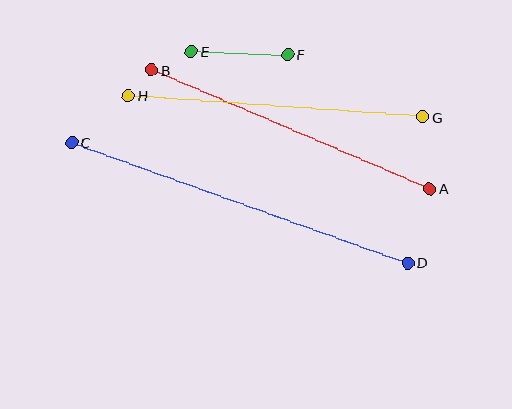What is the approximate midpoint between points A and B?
The midpoint is at approximately (290, 129) pixels.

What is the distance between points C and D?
The distance is approximately 357 pixels.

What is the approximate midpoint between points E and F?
The midpoint is at approximately (240, 53) pixels.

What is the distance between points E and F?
The distance is approximately 96 pixels.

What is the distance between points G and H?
The distance is approximately 295 pixels.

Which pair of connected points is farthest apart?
Points C and D are farthest apart.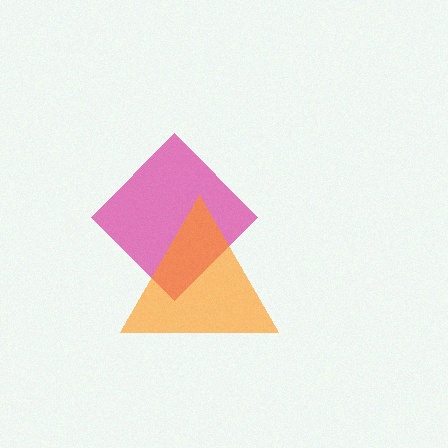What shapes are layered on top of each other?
The layered shapes are: a magenta diamond, an orange triangle.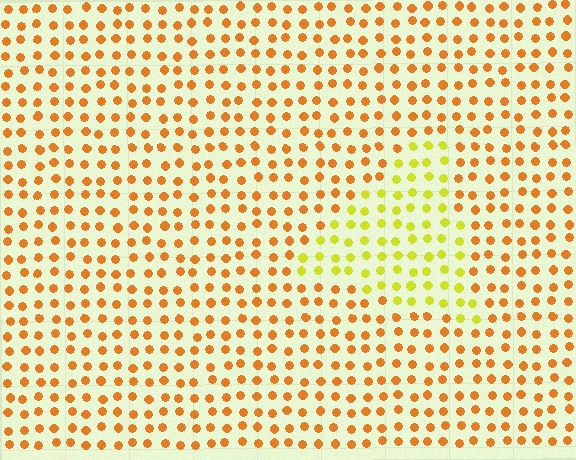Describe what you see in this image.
The image is filled with small orange elements in a uniform arrangement. A triangle-shaped region is visible where the elements are tinted to a slightly different hue, forming a subtle color boundary.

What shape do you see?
I see a triangle.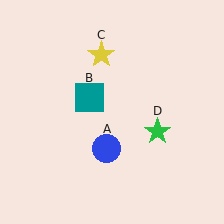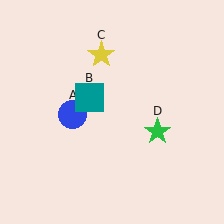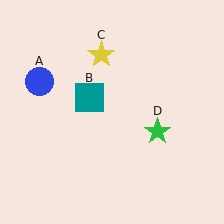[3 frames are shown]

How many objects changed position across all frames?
1 object changed position: blue circle (object A).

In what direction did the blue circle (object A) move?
The blue circle (object A) moved up and to the left.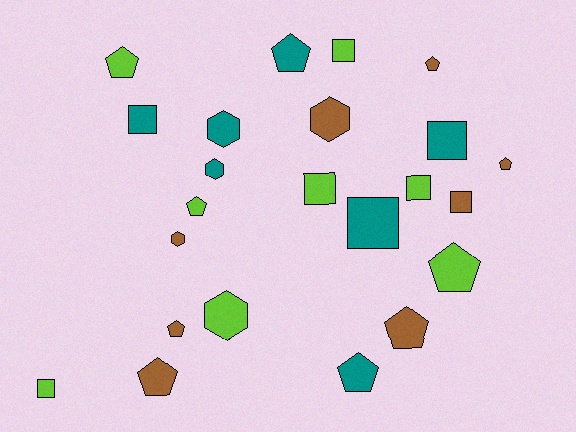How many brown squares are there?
There is 1 brown square.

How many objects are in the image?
There are 23 objects.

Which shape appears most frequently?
Pentagon, with 10 objects.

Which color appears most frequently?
Brown, with 8 objects.